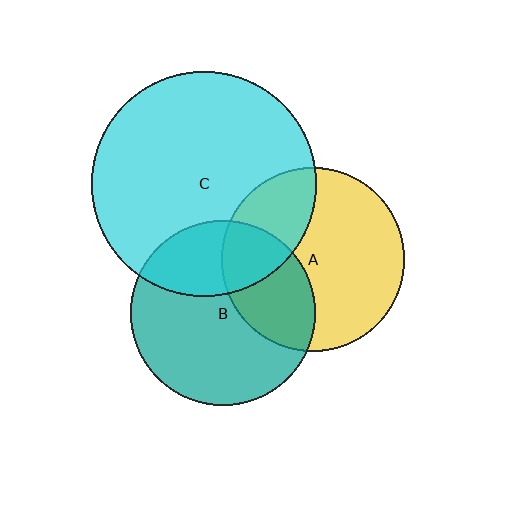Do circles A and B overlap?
Yes.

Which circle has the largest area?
Circle C (cyan).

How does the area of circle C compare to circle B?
Approximately 1.5 times.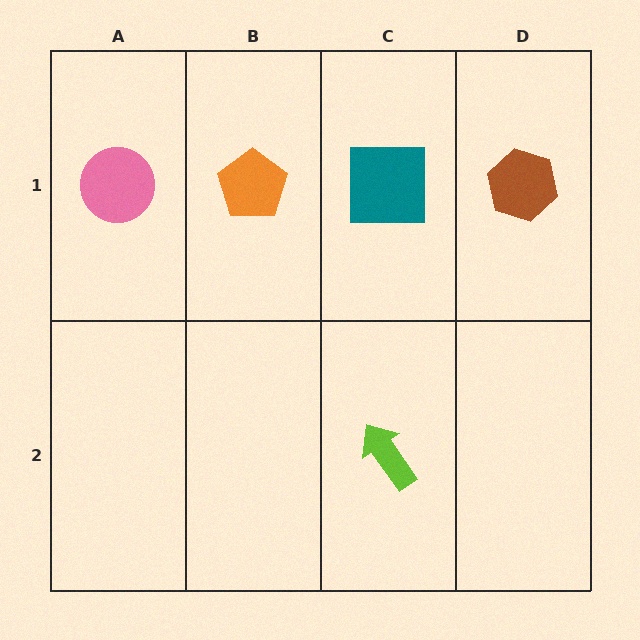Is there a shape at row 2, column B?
No, that cell is empty.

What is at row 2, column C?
A lime arrow.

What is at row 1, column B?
An orange pentagon.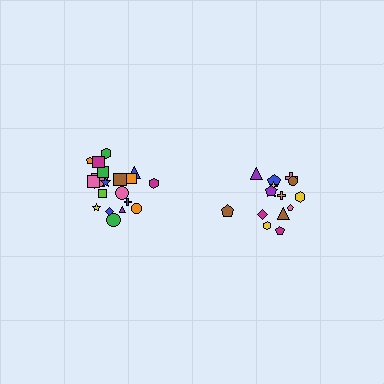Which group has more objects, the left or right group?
The left group.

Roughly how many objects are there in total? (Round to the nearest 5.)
Roughly 35 objects in total.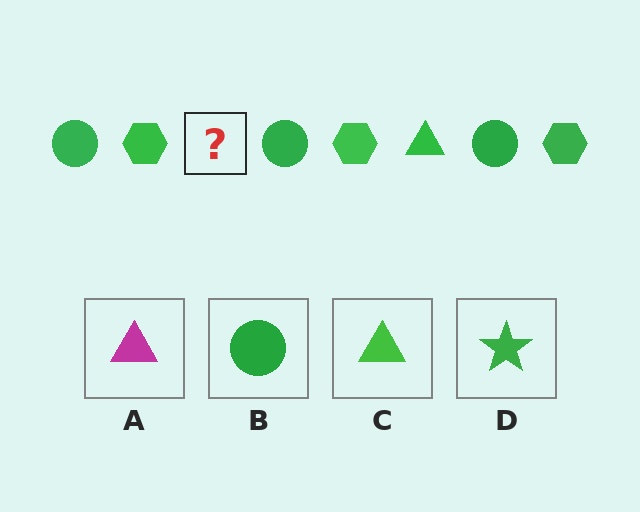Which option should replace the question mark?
Option C.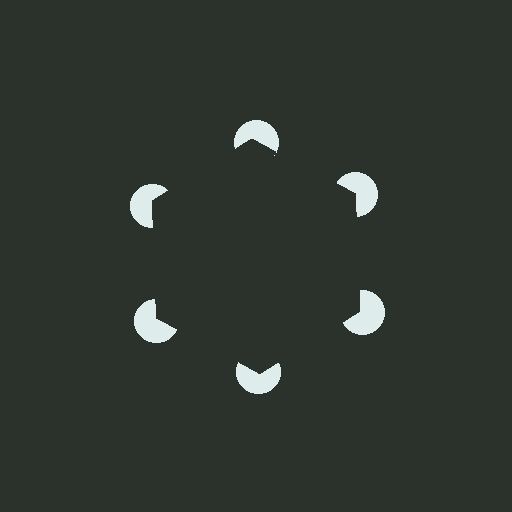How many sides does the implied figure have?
6 sides.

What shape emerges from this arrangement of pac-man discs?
An illusory hexagon — its edges are inferred from the aligned wedge cuts in the pac-man discs, not physically drawn.